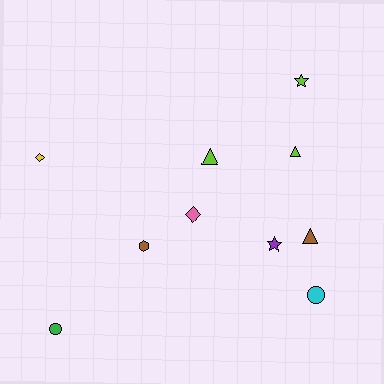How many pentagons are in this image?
There are no pentagons.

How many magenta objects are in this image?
There are no magenta objects.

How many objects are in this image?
There are 10 objects.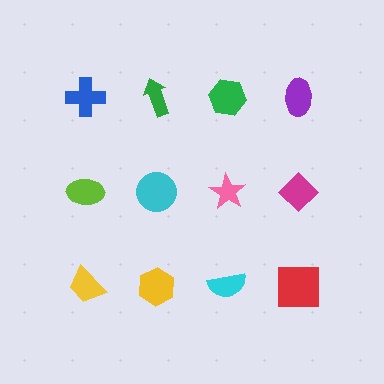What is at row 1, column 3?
A green hexagon.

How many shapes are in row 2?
4 shapes.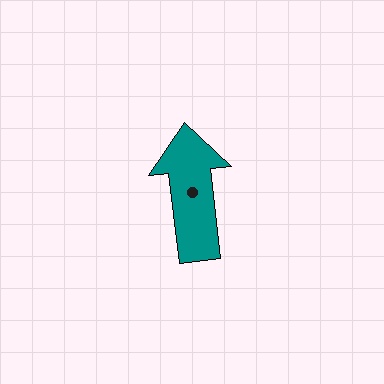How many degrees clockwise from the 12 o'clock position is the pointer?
Approximately 354 degrees.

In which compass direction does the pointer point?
North.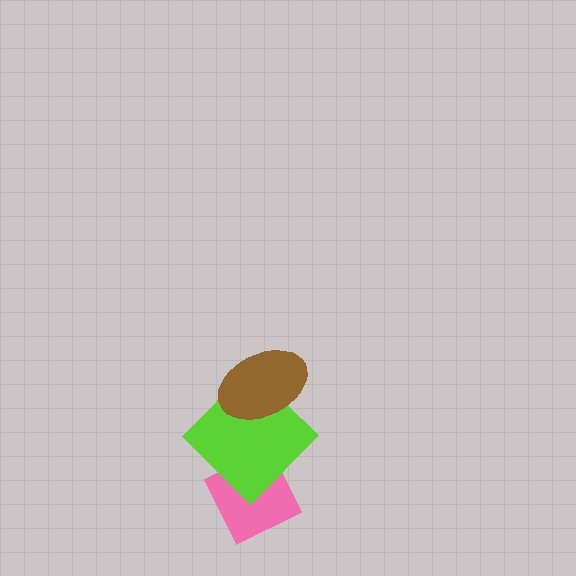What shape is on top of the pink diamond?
The lime diamond is on top of the pink diamond.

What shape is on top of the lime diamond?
The brown ellipse is on top of the lime diamond.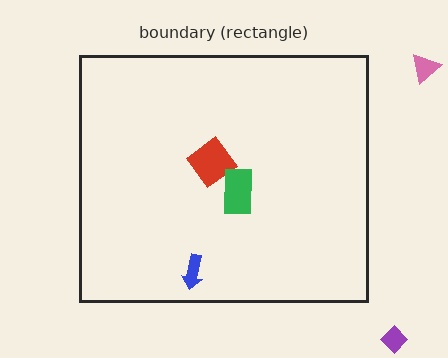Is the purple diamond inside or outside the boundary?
Outside.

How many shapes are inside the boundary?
3 inside, 2 outside.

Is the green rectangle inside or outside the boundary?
Inside.